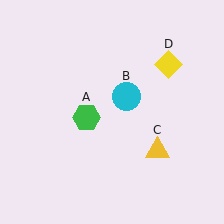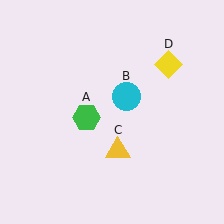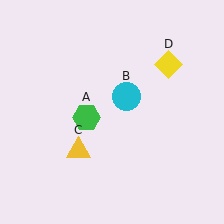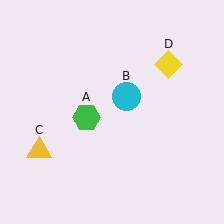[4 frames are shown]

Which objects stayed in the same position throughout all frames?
Green hexagon (object A) and cyan circle (object B) and yellow diamond (object D) remained stationary.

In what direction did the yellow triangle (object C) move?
The yellow triangle (object C) moved left.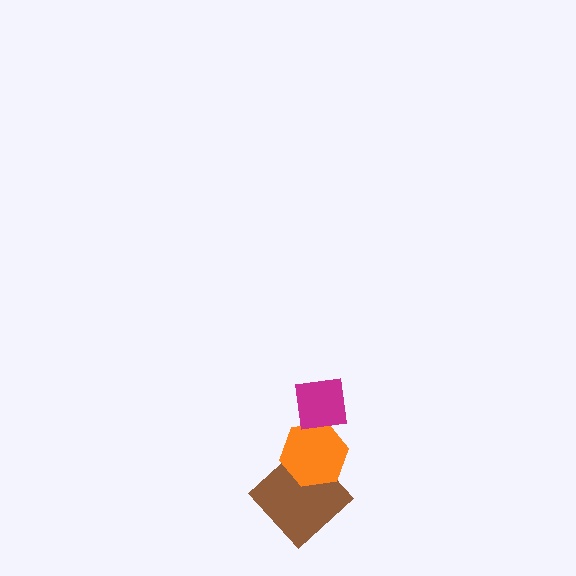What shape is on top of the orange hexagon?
The magenta square is on top of the orange hexagon.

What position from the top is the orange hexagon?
The orange hexagon is 2nd from the top.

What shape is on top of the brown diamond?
The orange hexagon is on top of the brown diamond.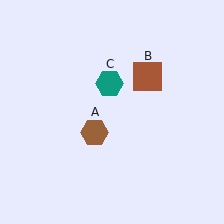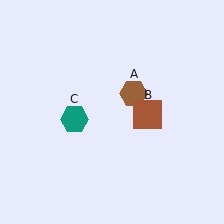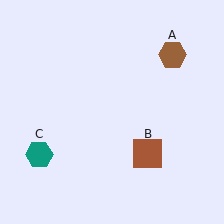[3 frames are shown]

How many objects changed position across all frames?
3 objects changed position: brown hexagon (object A), brown square (object B), teal hexagon (object C).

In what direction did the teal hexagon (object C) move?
The teal hexagon (object C) moved down and to the left.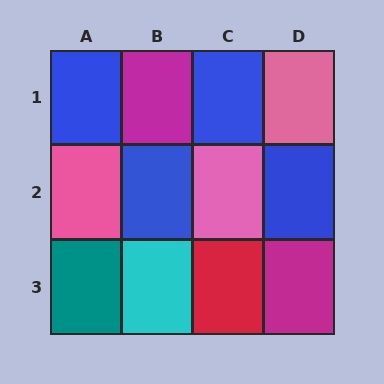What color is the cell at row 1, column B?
Magenta.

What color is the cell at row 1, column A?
Blue.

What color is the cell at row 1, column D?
Pink.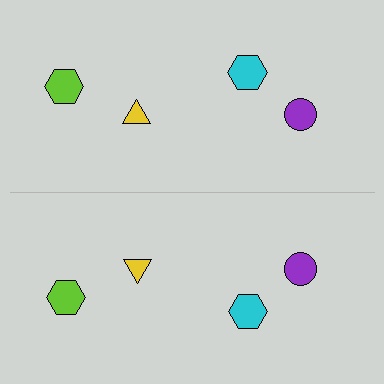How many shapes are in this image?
There are 8 shapes in this image.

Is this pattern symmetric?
Yes, this pattern has bilateral (reflection) symmetry.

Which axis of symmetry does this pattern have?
The pattern has a horizontal axis of symmetry running through the center of the image.